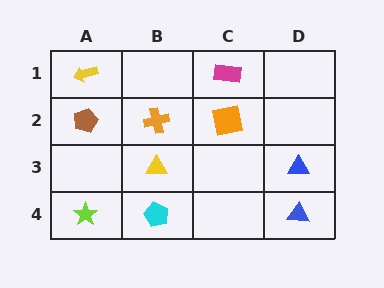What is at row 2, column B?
An orange cross.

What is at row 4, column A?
A lime star.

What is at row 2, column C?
An orange square.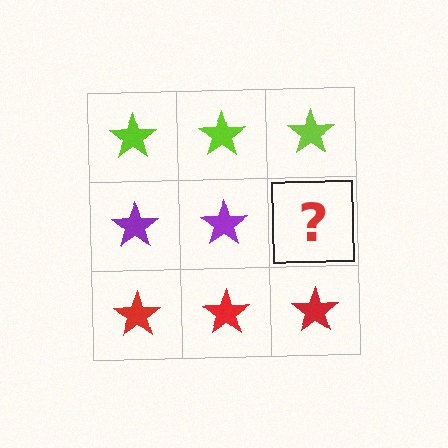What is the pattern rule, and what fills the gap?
The rule is that each row has a consistent color. The gap should be filled with a purple star.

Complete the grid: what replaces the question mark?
The question mark should be replaced with a purple star.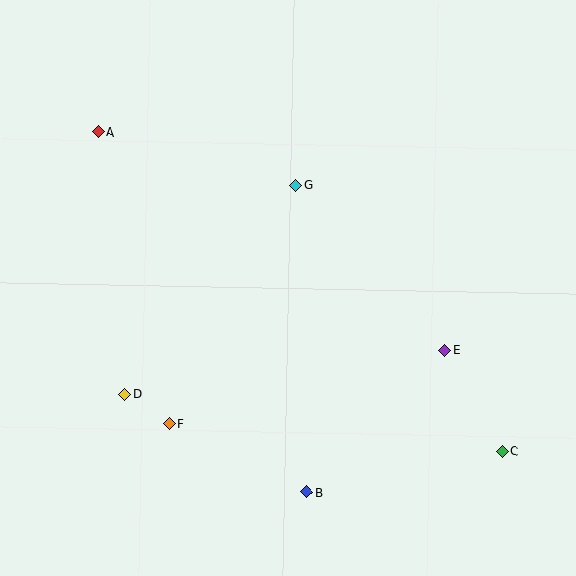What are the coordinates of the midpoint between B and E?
The midpoint between B and E is at (376, 421).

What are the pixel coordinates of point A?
Point A is at (98, 132).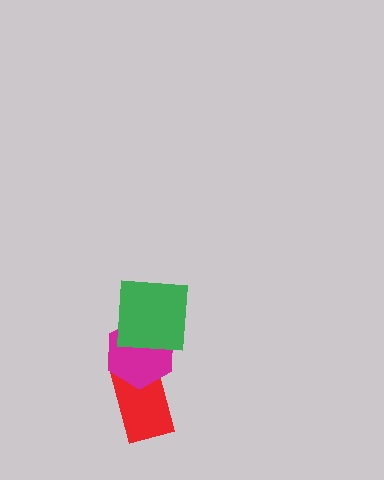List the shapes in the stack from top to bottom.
From top to bottom: the green square, the magenta hexagon, the red rectangle.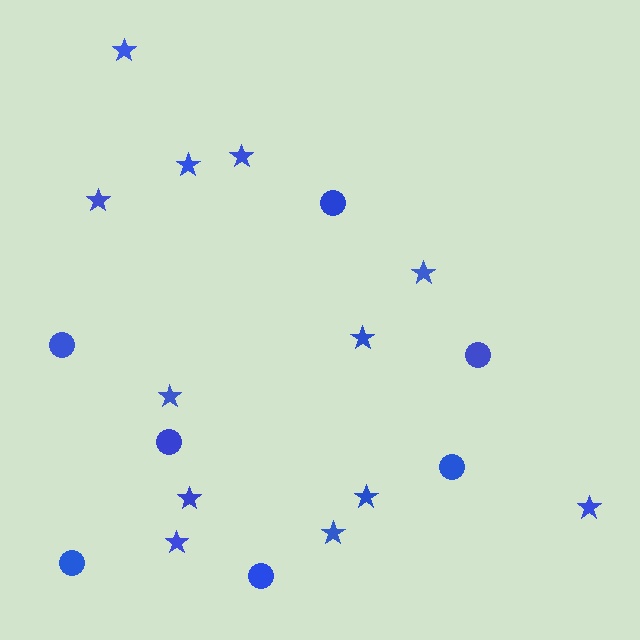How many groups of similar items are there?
There are 2 groups: one group of circles (7) and one group of stars (12).